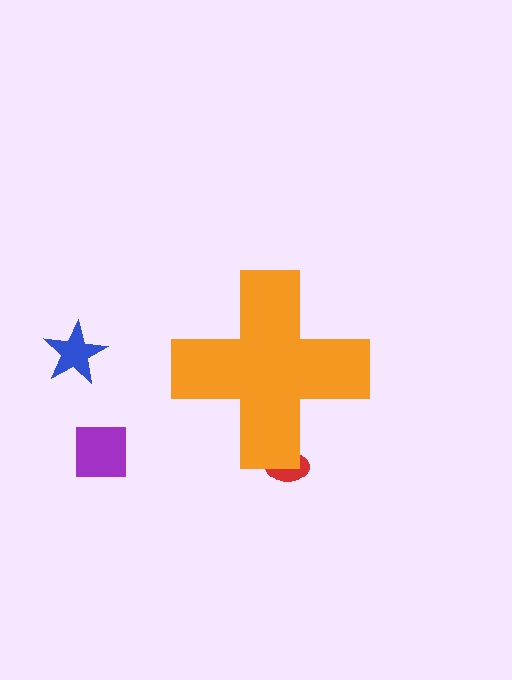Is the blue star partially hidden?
No, the blue star is fully visible.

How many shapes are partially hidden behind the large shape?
1 shape is partially hidden.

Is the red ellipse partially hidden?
Yes, the red ellipse is partially hidden behind the orange cross.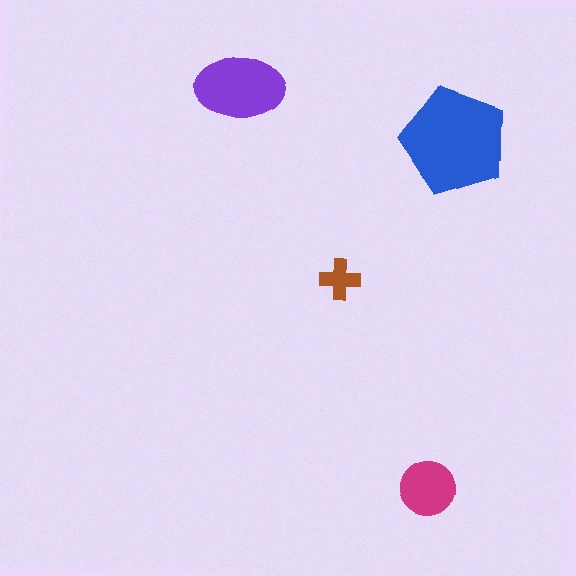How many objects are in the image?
There are 4 objects in the image.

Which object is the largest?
The blue pentagon.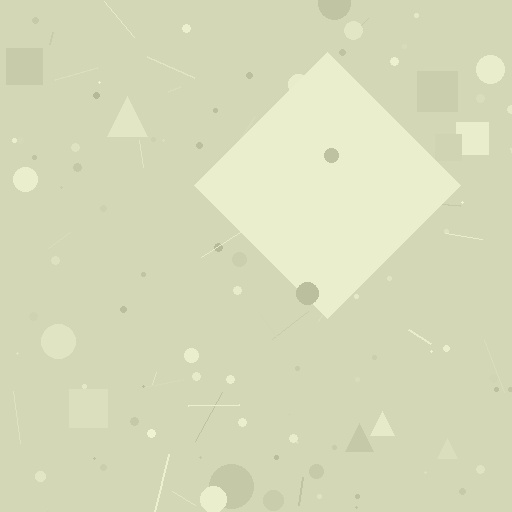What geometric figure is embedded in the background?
A diamond is embedded in the background.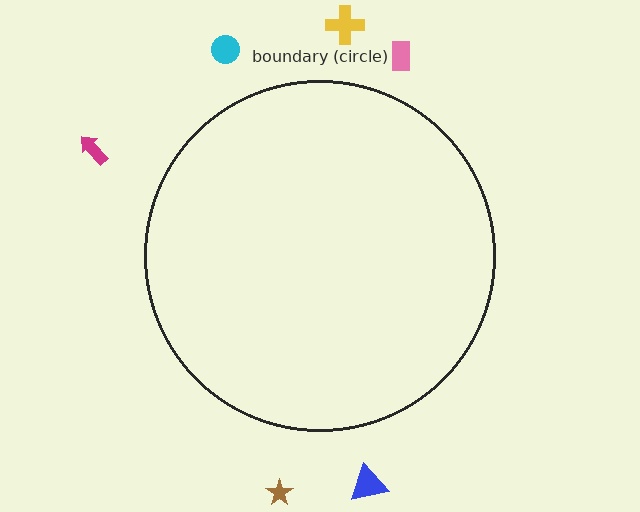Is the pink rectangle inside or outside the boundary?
Outside.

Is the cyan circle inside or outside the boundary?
Outside.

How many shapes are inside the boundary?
0 inside, 6 outside.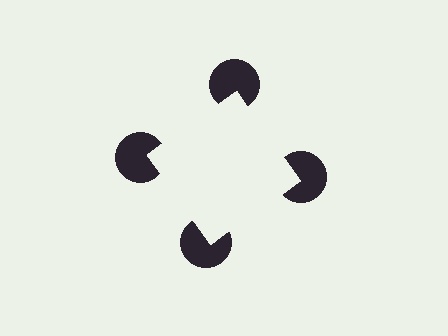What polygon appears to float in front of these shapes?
An illusory square — its edges are inferred from the aligned wedge cuts in the pac-man discs, not physically drawn.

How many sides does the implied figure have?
4 sides.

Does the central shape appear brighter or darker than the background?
It typically appears slightly brighter than the background, even though no actual brightness change is drawn.